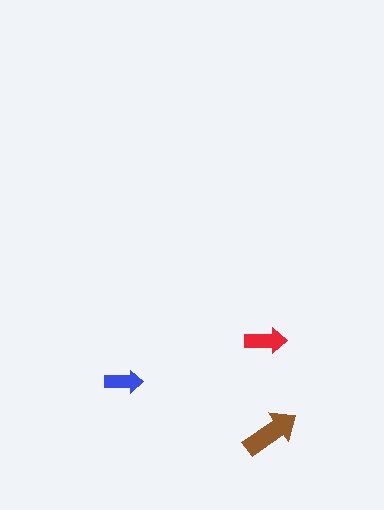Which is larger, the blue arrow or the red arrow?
The red one.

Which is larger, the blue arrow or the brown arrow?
The brown one.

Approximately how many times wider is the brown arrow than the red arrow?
About 1.5 times wider.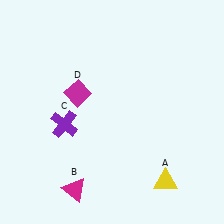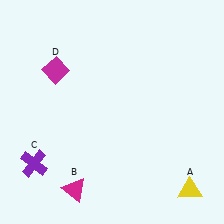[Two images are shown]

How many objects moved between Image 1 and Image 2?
3 objects moved between the two images.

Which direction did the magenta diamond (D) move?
The magenta diamond (D) moved up.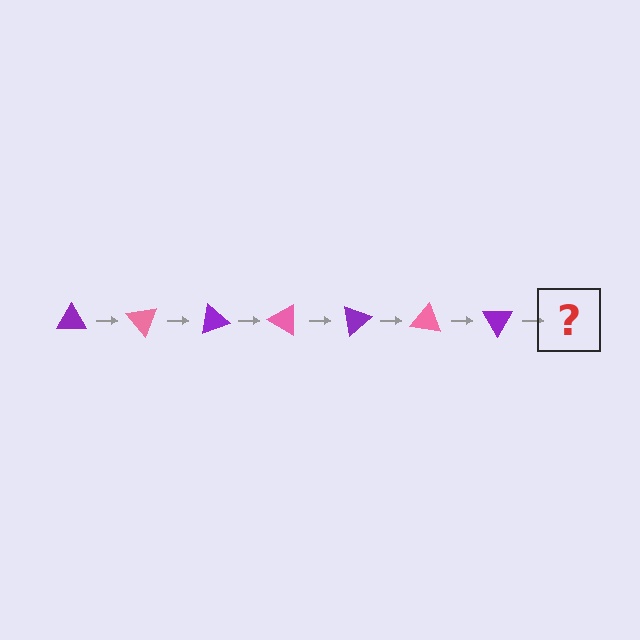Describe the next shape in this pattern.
It should be a pink triangle, rotated 350 degrees from the start.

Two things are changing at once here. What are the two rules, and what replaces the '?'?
The two rules are that it rotates 50 degrees each step and the color cycles through purple and pink. The '?' should be a pink triangle, rotated 350 degrees from the start.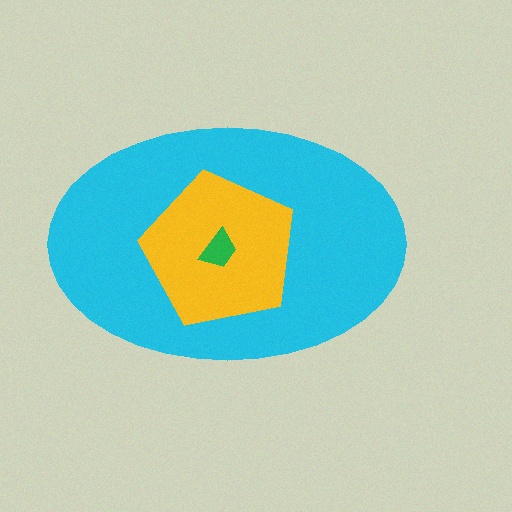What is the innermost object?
The green trapezoid.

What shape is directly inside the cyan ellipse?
The yellow pentagon.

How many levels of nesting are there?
3.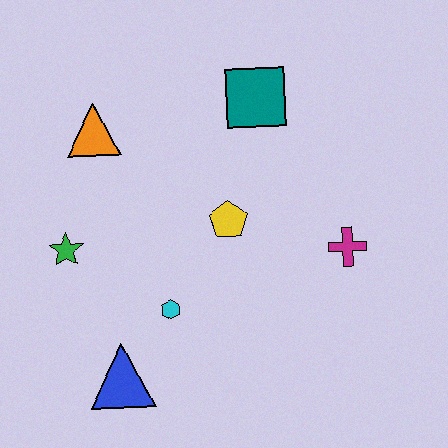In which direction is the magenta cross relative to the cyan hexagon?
The magenta cross is to the right of the cyan hexagon.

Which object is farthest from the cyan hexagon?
The teal square is farthest from the cyan hexagon.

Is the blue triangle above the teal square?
No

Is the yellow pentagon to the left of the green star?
No